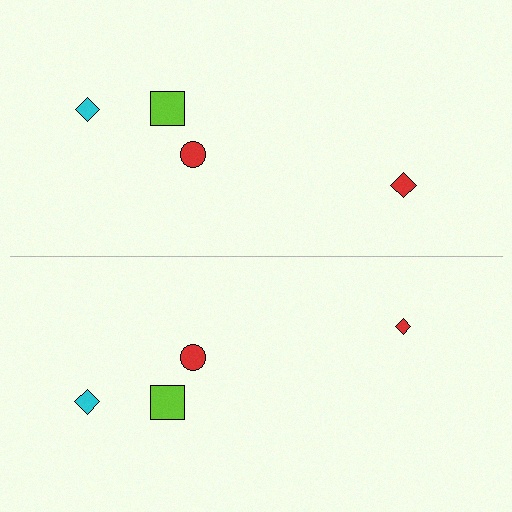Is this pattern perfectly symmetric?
No, the pattern is not perfectly symmetric. The red diamond on the bottom side has a different size than its mirror counterpart.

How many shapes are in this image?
There are 8 shapes in this image.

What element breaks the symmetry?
The red diamond on the bottom side has a different size than its mirror counterpart.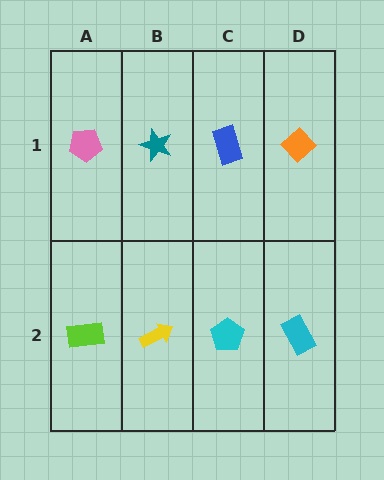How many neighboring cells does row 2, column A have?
2.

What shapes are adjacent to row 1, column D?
A cyan rectangle (row 2, column D), a blue rectangle (row 1, column C).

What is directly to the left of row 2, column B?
A lime rectangle.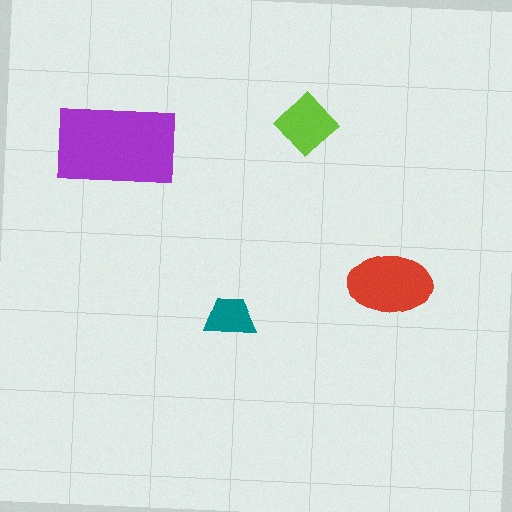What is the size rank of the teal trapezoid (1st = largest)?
4th.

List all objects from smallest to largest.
The teal trapezoid, the lime diamond, the red ellipse, the purple rectangle.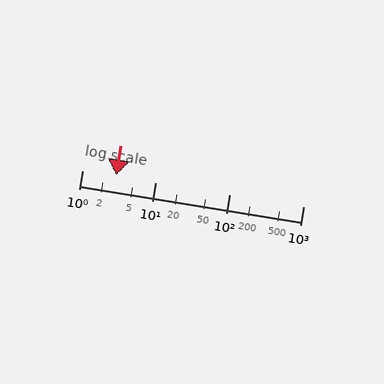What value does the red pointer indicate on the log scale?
The pointer indicates approximately 2.9.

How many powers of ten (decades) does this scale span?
The scale spans 3 decades, from 1 to 1000.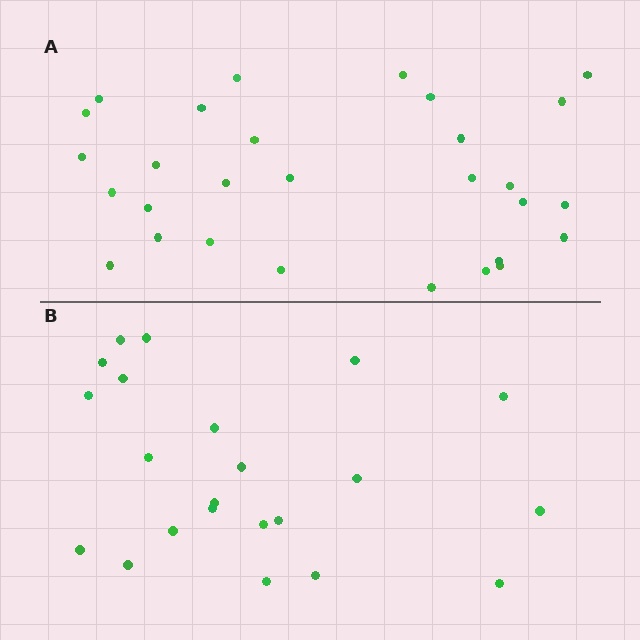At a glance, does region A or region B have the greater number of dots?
Region A (the top region) has more dots.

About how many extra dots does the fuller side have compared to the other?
Region A has roughly 8 or so more dots than region B.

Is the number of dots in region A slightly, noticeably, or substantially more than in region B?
Region A has noticeably more, but not dramatically so. The ratio is roughly 1.3 to 1.